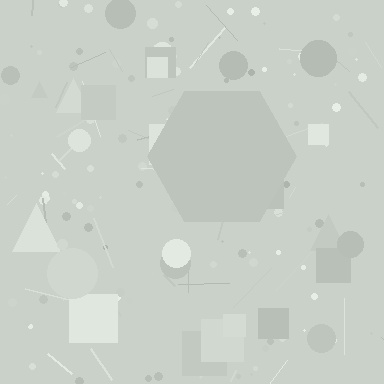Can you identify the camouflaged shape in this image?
The camouflaged shape is a hexagon.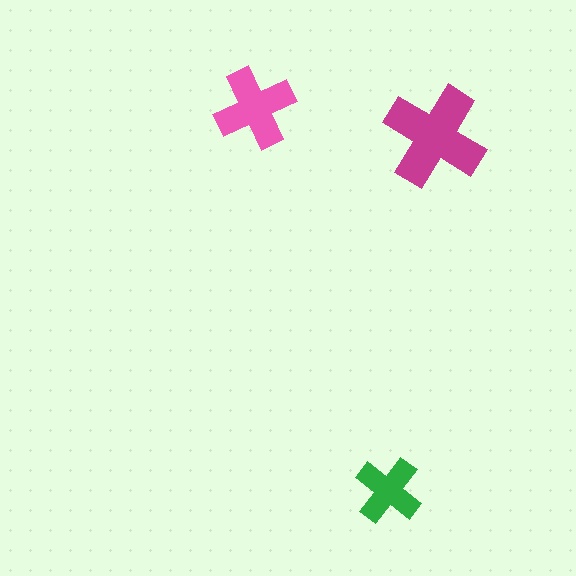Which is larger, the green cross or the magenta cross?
The magenta one.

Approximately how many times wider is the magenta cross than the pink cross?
About 1.5 times wider.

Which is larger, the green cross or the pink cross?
The pink one.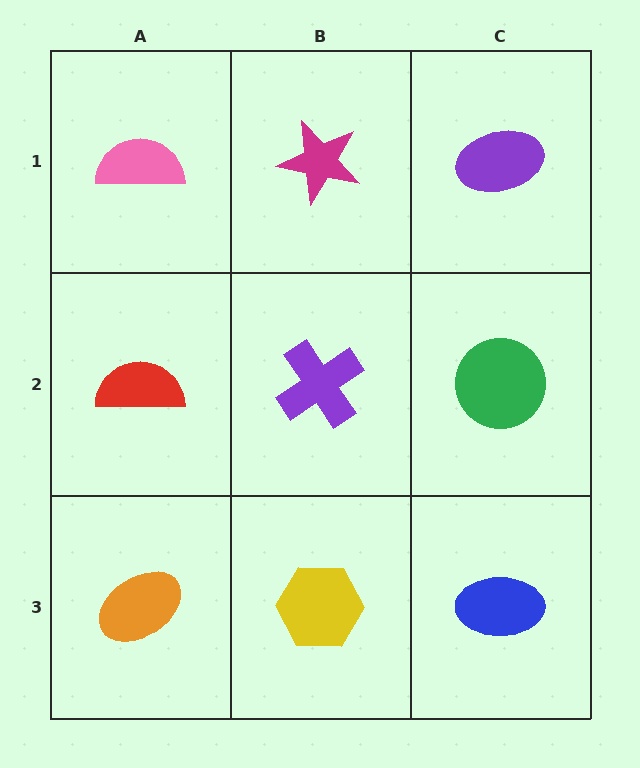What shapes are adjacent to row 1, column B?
A purple cross (row 2, column B), a pink semicircle (row 1, column A), a purple ellipse (row 1, column C).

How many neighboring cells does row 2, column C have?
3.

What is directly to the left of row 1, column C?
A magenta star.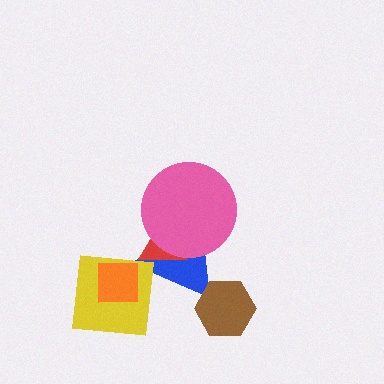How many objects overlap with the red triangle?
2 objects overlap with the red triangle.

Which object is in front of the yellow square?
The orange square is in front of the yellow square.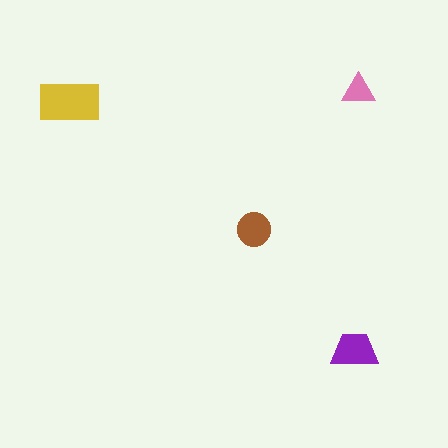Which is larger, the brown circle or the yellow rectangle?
The yellow rectangle.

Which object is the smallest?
The pink triangle.